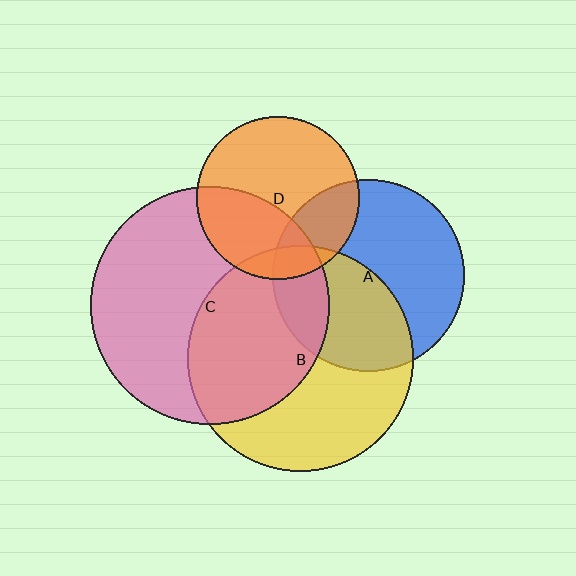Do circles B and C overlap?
Yes.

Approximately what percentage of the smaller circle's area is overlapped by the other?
Approximately 45%.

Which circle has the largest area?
Circle C (pink).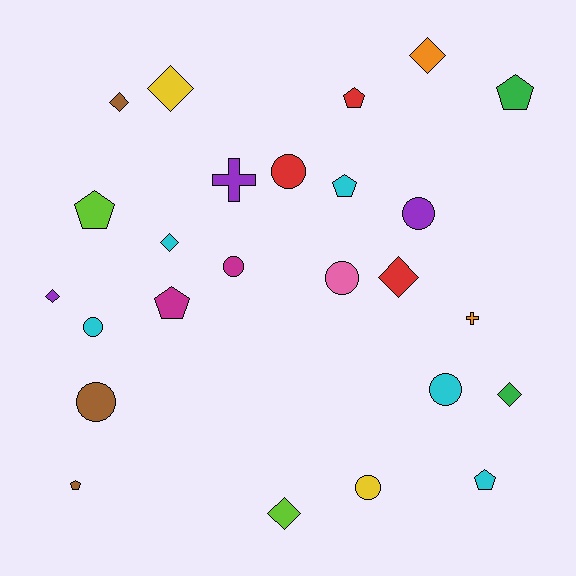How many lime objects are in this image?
There are 2 lime objects.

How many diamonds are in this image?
There are 8 diamonds.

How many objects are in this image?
There are 25 objects.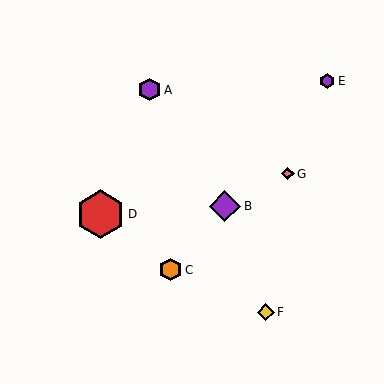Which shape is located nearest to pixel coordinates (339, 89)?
The purple hexagon (labeled E) at (327, 81) is nearest to that location.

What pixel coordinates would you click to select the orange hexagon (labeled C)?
Click at (170, 270) to select the orange hexagon C.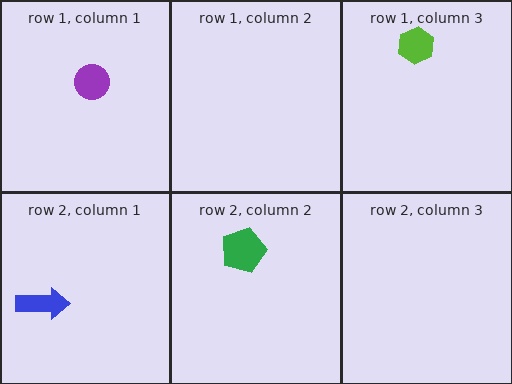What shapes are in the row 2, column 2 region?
The green pentagon.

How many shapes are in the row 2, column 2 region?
1.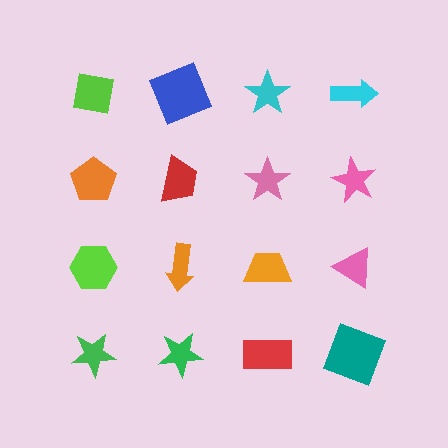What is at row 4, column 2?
A green star.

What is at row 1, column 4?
A cyan arrow.